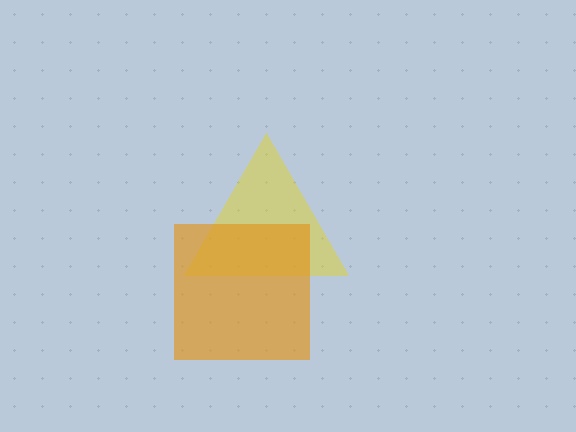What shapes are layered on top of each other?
The layered shapes are: a yellow triangle, an orange square.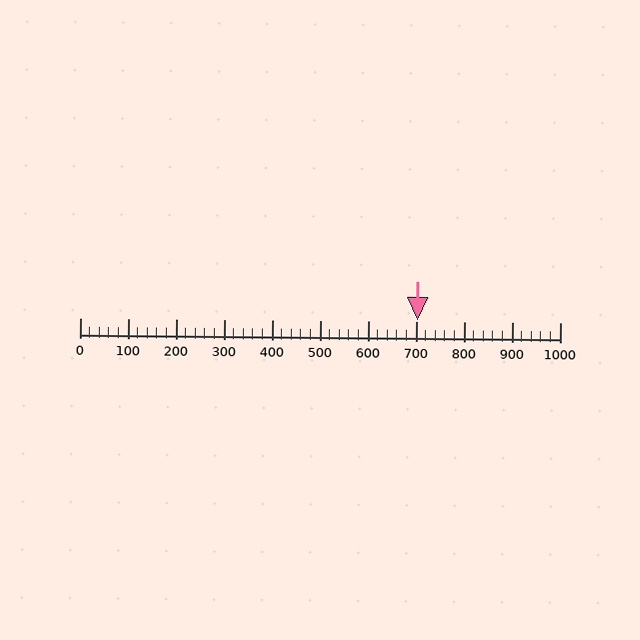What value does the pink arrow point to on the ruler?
The pink arrow points to approximately 704.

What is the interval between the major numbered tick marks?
The major tick marks are spaced 100 units apart.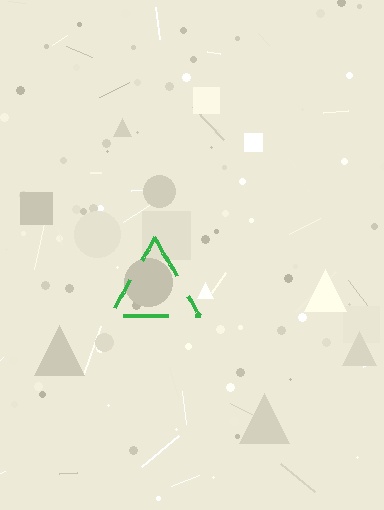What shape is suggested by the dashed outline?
The dashed outline suggests a triangle.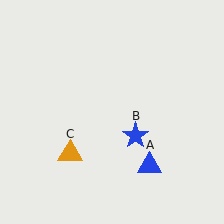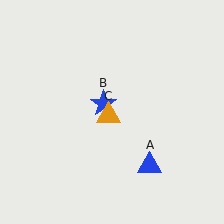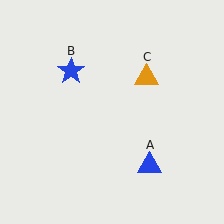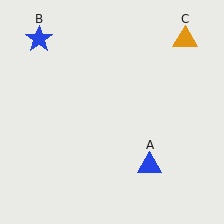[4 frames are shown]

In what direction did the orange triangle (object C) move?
The orange triangle (object C) moved up and to the right.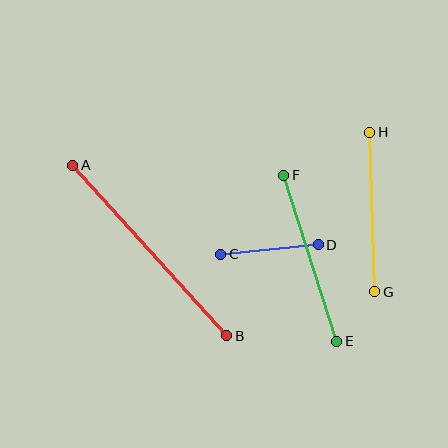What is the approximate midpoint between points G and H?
The midpoint is at approximately (372, 212) pixels.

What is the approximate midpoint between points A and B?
The midpoint is at approximately (150, 251) pixels.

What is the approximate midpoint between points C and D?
The midpoint is at approximately (269, 250) pixels.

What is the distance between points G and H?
The distance is approximately 160 pixels.